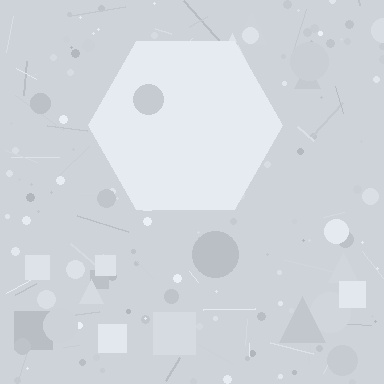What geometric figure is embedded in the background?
A hexagon is embedded in the background.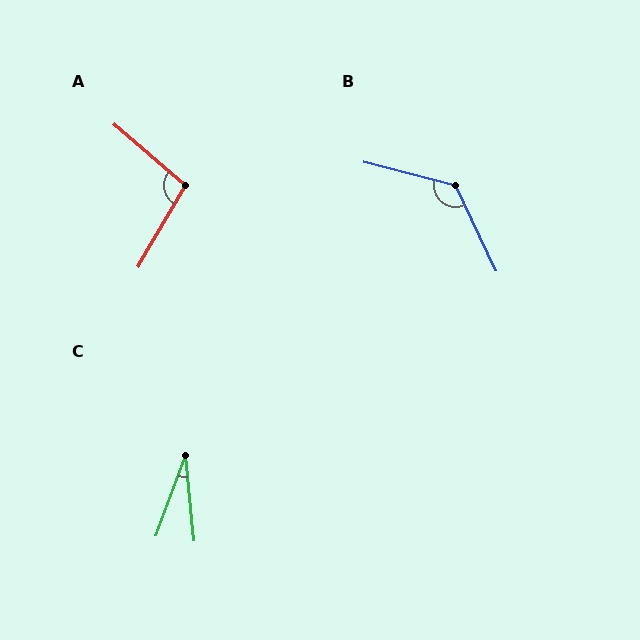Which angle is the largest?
B, at approximately 129 degrees.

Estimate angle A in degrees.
Approximately 100 degrees.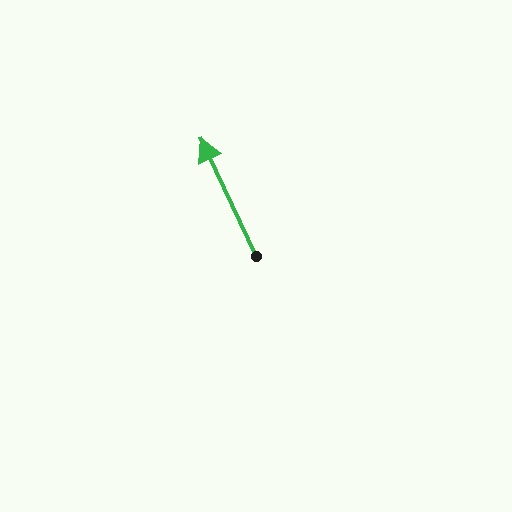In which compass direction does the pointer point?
Northwest.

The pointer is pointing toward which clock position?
Roughly 11 o'clock.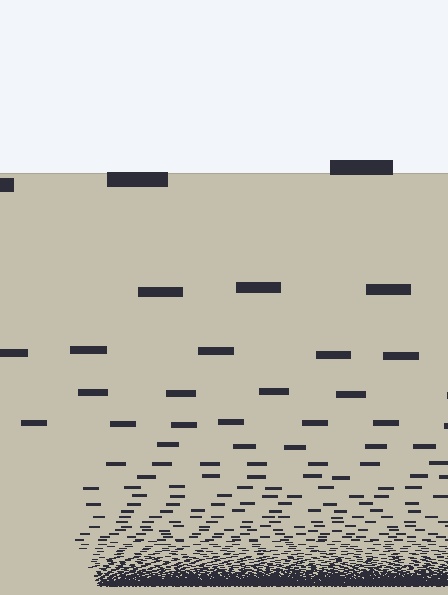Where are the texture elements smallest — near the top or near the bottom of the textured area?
Near the bottom.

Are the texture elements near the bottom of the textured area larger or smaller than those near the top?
Smaller. The gradient is inverted — elements near the bottom are smaller and denser.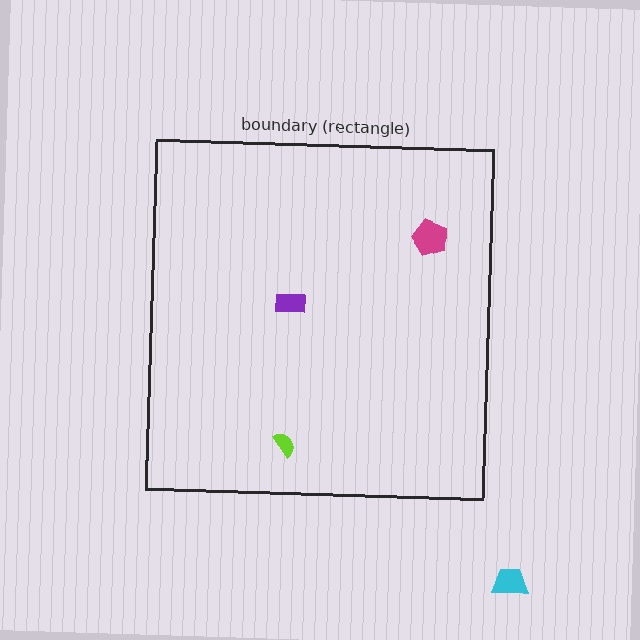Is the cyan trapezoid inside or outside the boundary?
Outside.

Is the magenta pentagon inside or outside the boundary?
Inside.